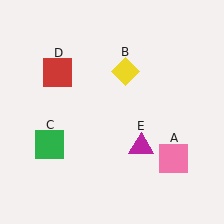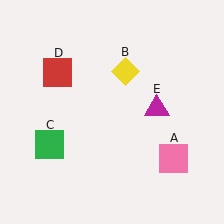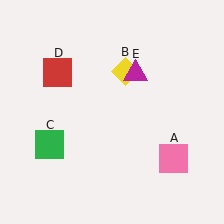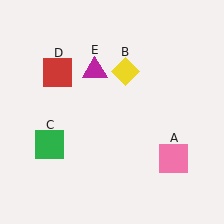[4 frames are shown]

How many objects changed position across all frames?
1 object changed position: magenta triangle (object E).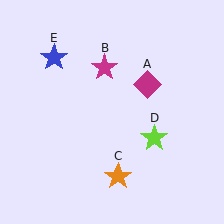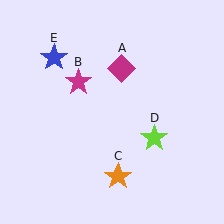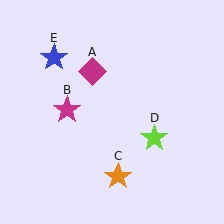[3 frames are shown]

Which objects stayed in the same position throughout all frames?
Orange star (object C) and lime star (object D) and blue star (object E) remained stationary.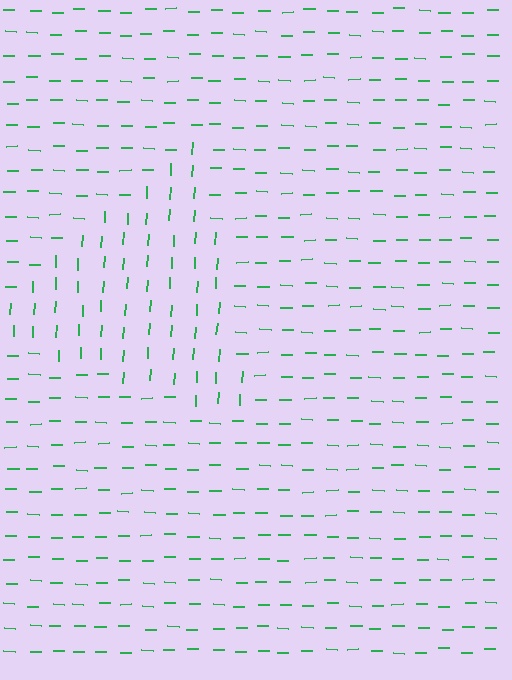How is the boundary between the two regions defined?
The boundary is defined purely by a change in line orientation (approximately 88 degrees difference). All lines are the same color and thickness.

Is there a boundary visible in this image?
Yes, there is a texture boundary formed by a change in line orientation.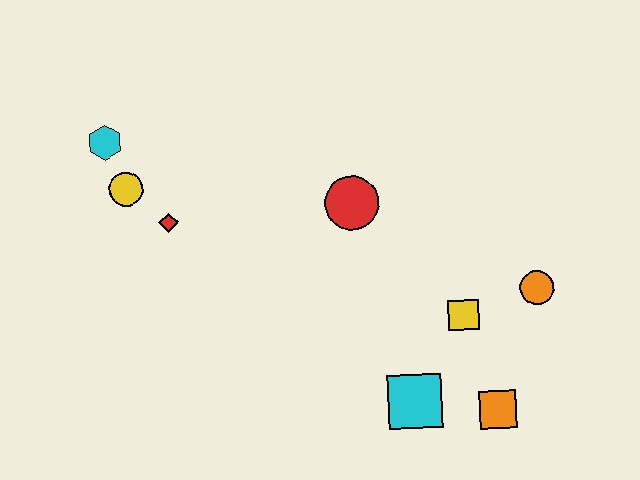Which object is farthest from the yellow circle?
The orange square is farthest from the yellow circle.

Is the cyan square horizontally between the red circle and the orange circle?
Yes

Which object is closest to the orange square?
The cyan square is closest to the orange square.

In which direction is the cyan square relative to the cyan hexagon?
The cyan square is to the right of the cyan hexagon.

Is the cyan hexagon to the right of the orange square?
No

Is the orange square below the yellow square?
Yes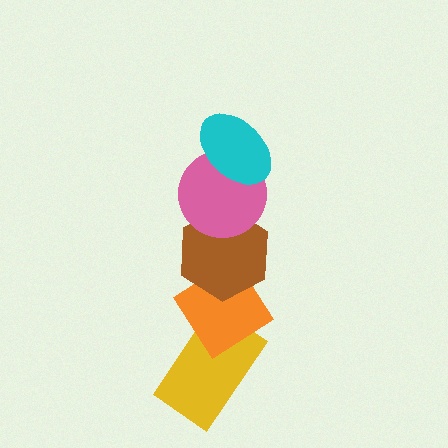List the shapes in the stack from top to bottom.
From top to bottom: the cyan ellipse, the pink circle, the brown hexagon, the orange diamond, the yellow rectangle.